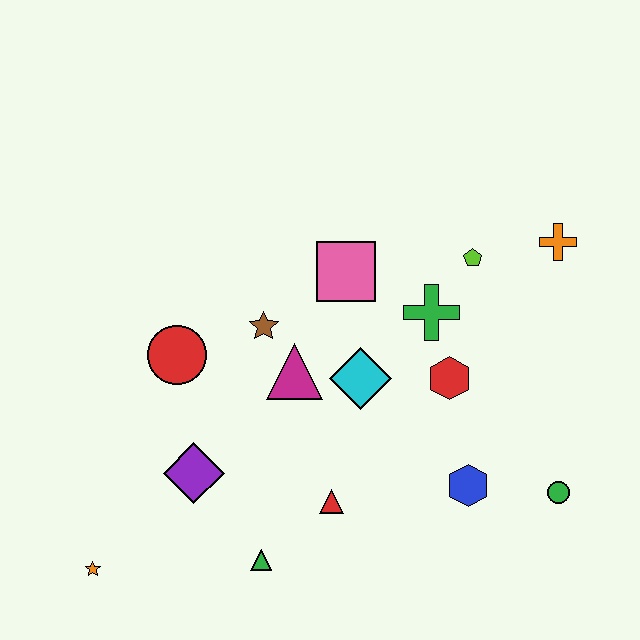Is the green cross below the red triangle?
No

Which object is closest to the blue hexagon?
The green circle is closest to the blue hexagon.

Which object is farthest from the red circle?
The green circle is farthest from the red circle.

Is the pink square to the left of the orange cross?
Yes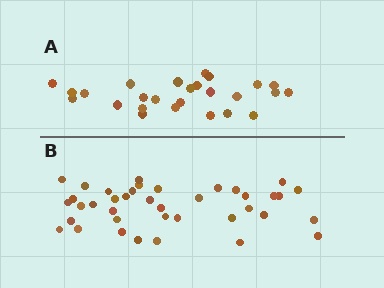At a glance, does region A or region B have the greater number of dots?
Region B (the bottom region) has more dots.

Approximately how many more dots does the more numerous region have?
Region B has approximately 15 more dots than region A.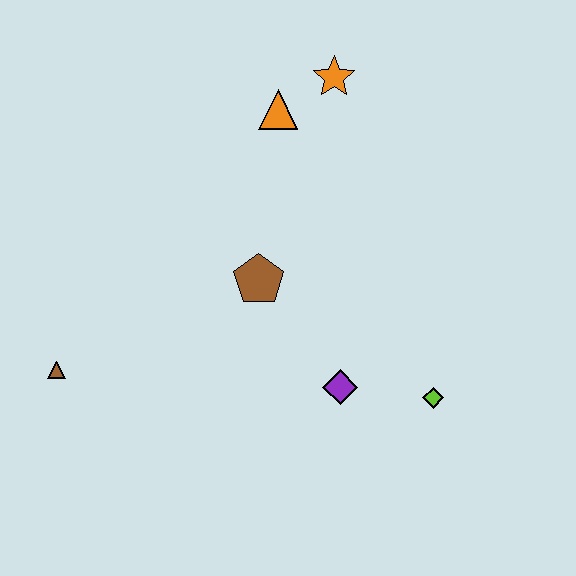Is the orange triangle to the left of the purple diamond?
Yes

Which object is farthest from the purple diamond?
The orange star is farthest from the purple diamond.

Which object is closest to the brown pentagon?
The purple diamond is closest to the brown pentagon.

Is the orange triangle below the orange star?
Yes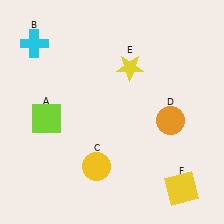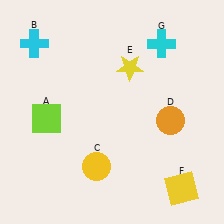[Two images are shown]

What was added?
A cyan cross (G) was added in Image 2.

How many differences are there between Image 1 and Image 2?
There is 1 difference between the two images.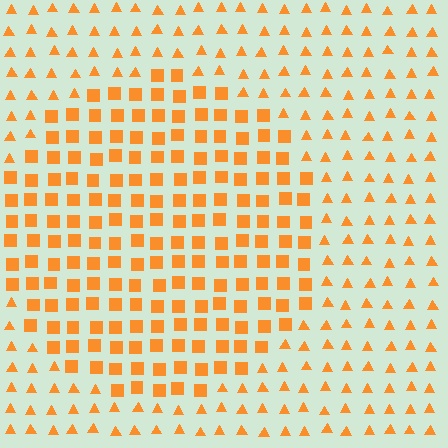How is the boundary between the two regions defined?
The boundary is defined by a change in element shape: squares inside vs. triangles outside. All elements share the same color and spacing.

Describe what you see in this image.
The image is filled with small orange elements arranged in a uniform grid. A circle-shaped region contains squares, while the surrounding area contains triangles. The boundary is defined purely by the change in element shape.